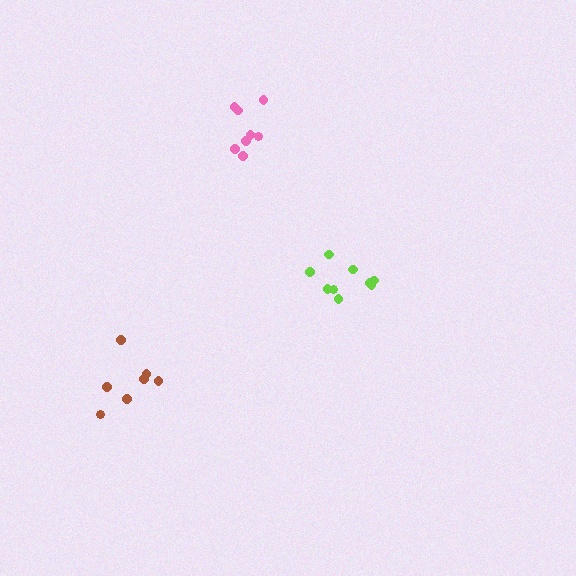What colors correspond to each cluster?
The clusters are colored: lime, pink, brown.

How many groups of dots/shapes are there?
There are 3 groups.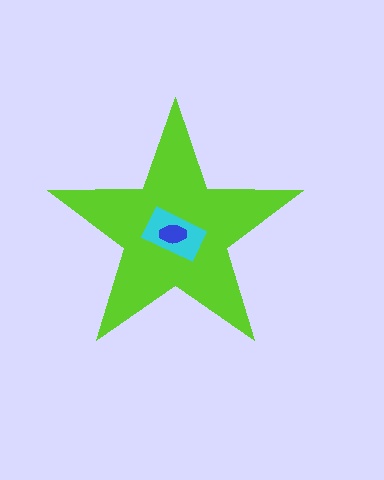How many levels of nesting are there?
3.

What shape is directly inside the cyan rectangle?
The blue ellipse.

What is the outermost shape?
The lime star.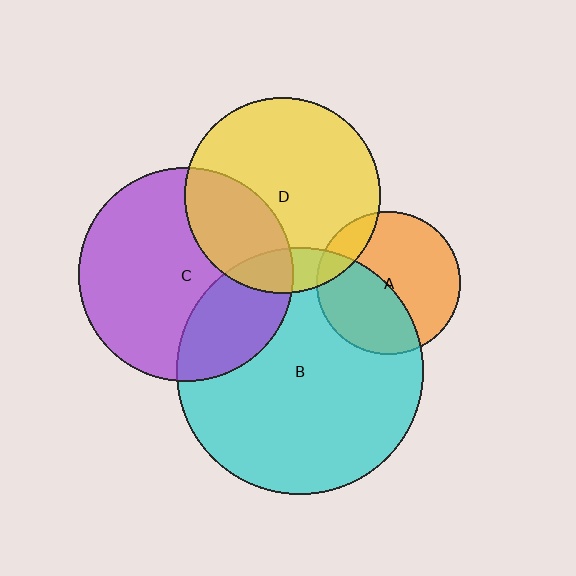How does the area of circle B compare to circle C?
Approximately 1.3 times.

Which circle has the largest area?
Circle B (cyan).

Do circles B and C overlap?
Yes.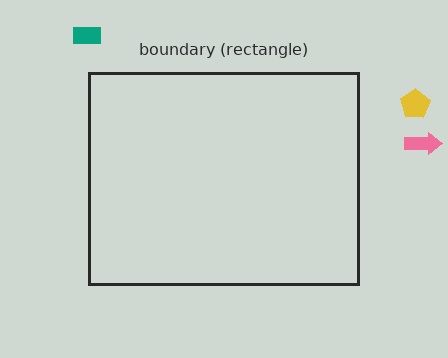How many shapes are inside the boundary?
0 inside, 3 outside.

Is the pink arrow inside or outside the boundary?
Outside.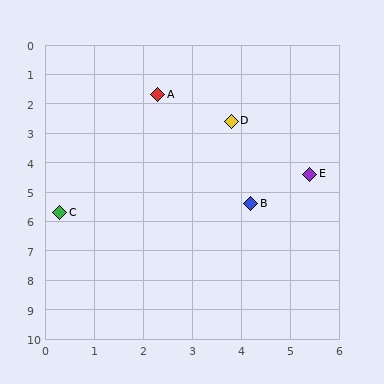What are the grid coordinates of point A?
Point A is at approximately (2.3, 1.7).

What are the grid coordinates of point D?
Point D is at approximately (3.8, 2.6).